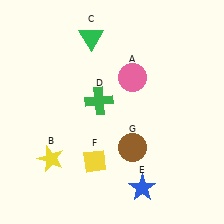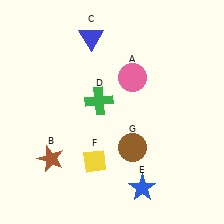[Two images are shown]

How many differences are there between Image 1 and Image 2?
There are 2 differences between the two images.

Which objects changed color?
B changed from yellow to brown. C changed from green to blue.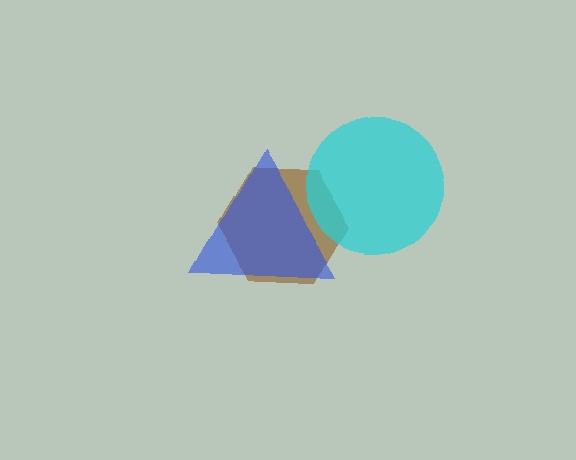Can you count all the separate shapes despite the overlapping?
Yes, there are 3 separate shapes.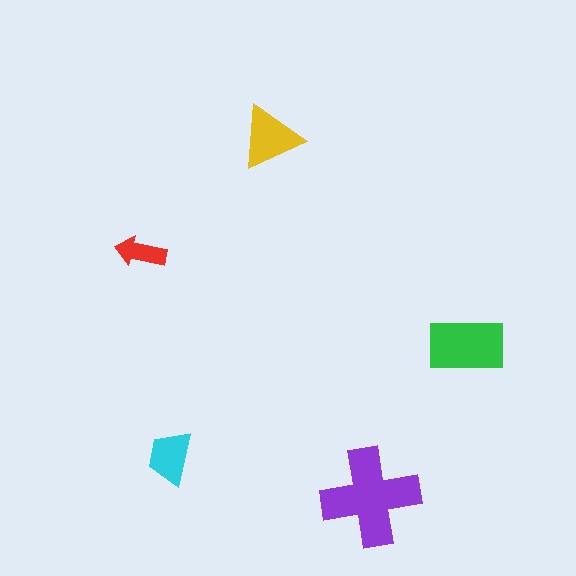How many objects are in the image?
There are 5 objects in the image.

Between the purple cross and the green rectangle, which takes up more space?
The purple cross.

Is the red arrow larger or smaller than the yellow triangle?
Smaller.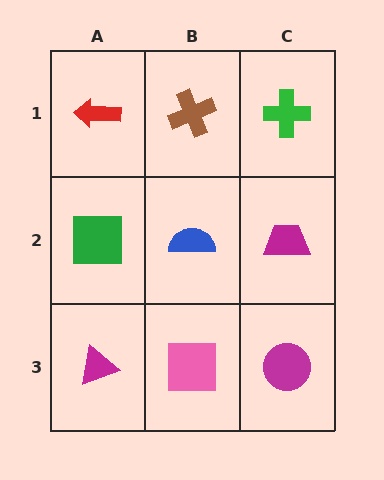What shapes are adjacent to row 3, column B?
A blue semicircle (row 2, column B), a magenta triangle (row 3, column A), a magenta circle (row 3, column C).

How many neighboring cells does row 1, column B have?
3.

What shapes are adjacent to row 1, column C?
A magenta trapezoid (row 2, column C), a brown cross (row 1, column B).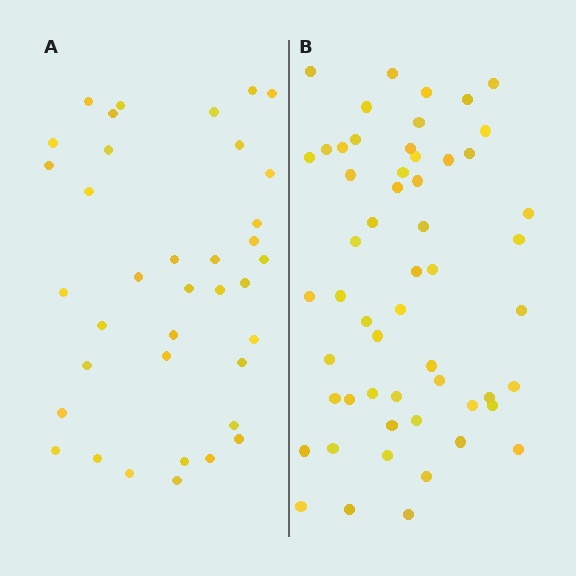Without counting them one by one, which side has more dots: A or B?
Region B (the right region) has more dots.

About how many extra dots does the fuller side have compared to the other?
Region B has approximately 20 more dots than region A.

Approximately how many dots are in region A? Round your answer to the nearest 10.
About 40 dots. (The exact count is 37, which rounds to 40.)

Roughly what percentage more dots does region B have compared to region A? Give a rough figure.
About 50% more.